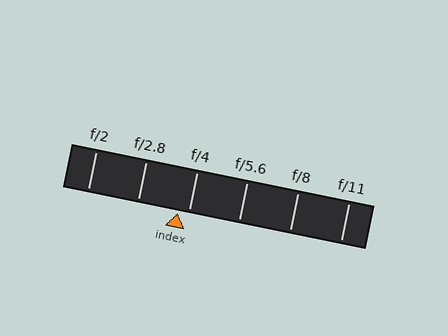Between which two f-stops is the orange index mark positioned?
The index mark is between f/2.8 and f/4.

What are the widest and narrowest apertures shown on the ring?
The widest aperture shown is f/2 and the narrowest is f/11.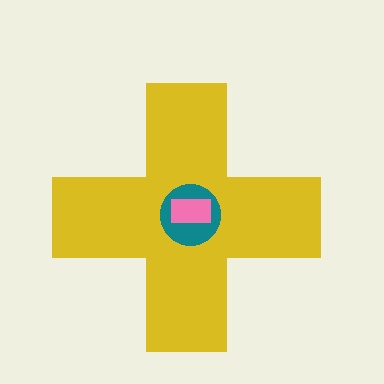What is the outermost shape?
The yellow cross.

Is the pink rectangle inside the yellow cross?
Yes.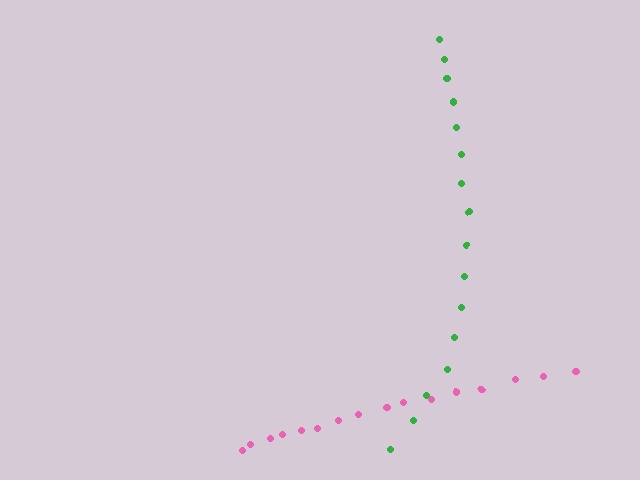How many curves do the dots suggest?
There are 2 distinct paths.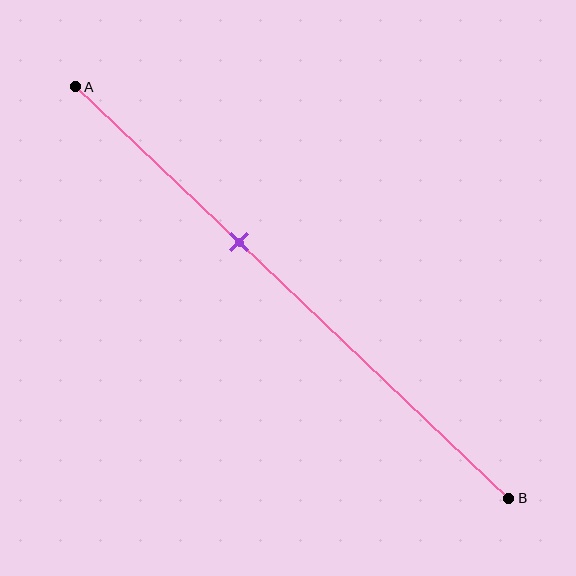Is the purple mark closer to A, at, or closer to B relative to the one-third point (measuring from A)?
The purple mark is closer to point B than the one-third point of segment AB.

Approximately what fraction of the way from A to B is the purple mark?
The purple mark is approximately 40% of the way from A to B.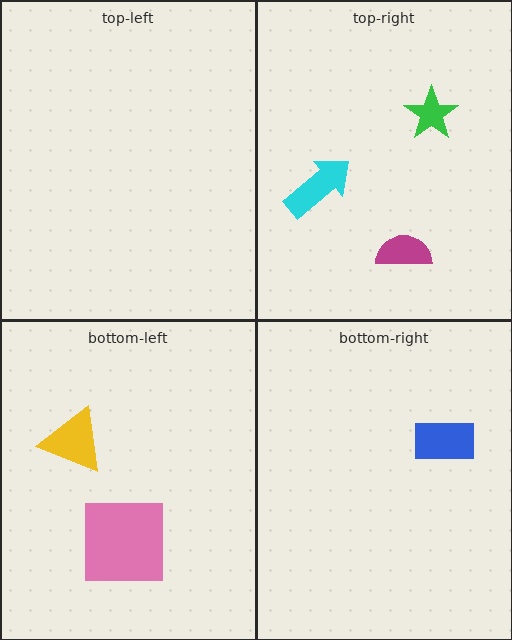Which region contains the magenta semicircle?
The top-right region.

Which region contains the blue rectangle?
The bottom-right region.